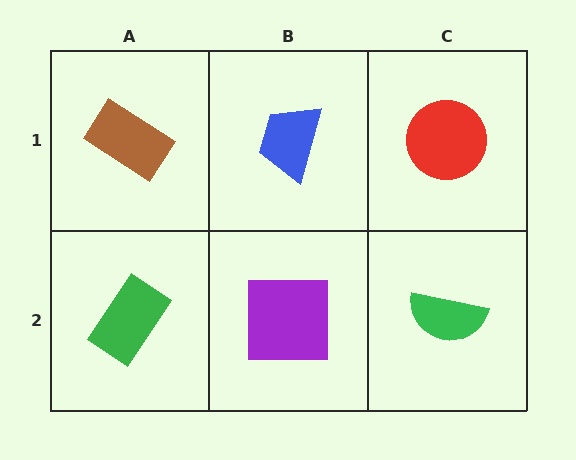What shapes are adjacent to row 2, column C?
A red circle (row 1, column C), a purple square (row 2, column B).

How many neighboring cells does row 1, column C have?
2.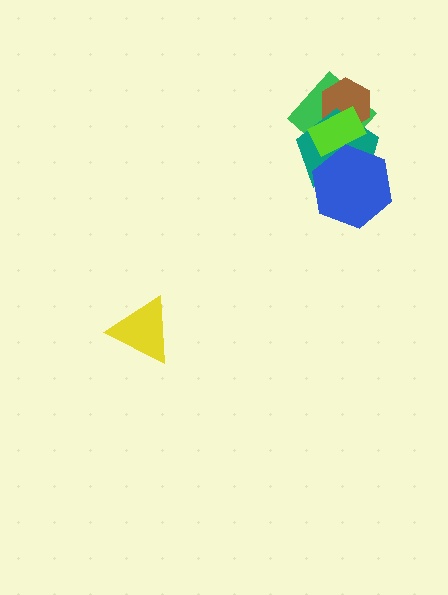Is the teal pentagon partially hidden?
Yes, it is partially covered by another shape.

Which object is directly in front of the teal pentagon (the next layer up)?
The blue hexagon is directly in front of the teal pentagon.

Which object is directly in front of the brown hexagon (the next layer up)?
The teal pentagon is directly in front of the brown hexagon.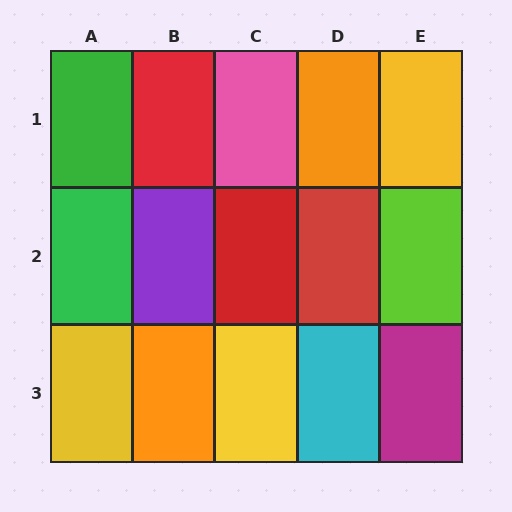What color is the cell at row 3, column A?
Yellow.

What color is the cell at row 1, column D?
Orange.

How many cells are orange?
2 cells are orange.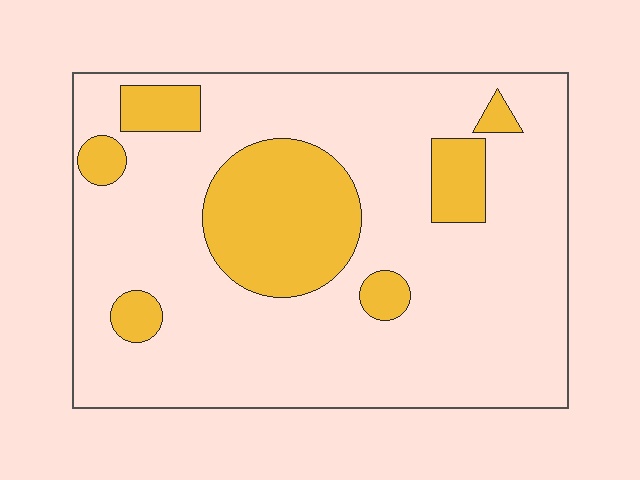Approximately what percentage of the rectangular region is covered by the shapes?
Approximately 20%.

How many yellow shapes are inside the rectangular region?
7.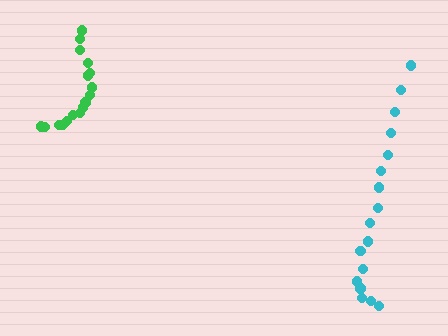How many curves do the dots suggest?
There are 2 distinct paths.